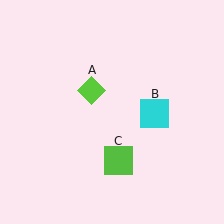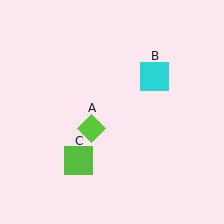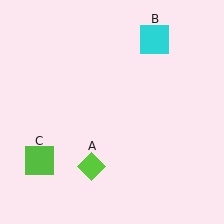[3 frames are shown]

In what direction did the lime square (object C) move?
The lime square (object C) moved left.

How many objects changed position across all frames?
3 objects changed position: lime diamond (object A), cyan square (object B), lime square (object C).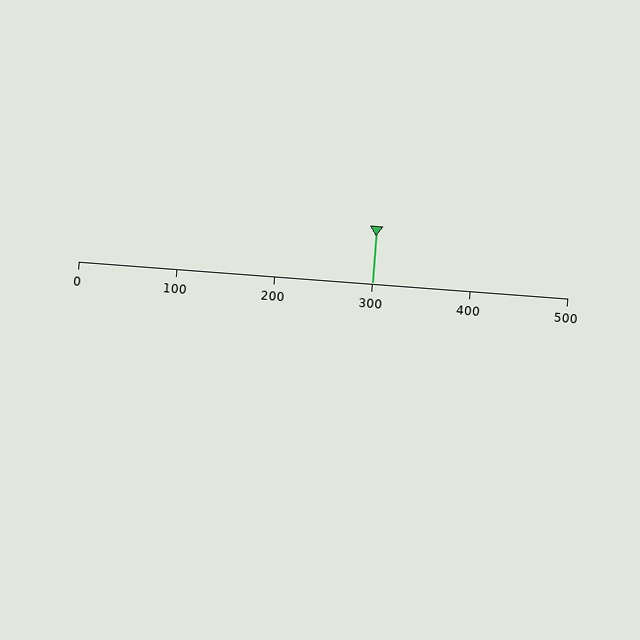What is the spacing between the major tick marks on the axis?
The major ticks are spaced 100 apart.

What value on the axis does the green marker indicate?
The marker indicates approximately 300.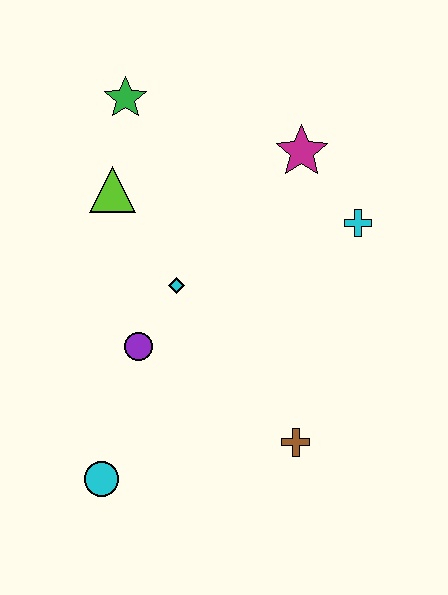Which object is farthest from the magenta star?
The cyan circle is farthest from the magenta star.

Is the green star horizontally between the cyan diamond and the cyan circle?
Yes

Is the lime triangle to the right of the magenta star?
No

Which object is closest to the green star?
The lime triangle is closest to the green star.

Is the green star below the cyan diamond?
No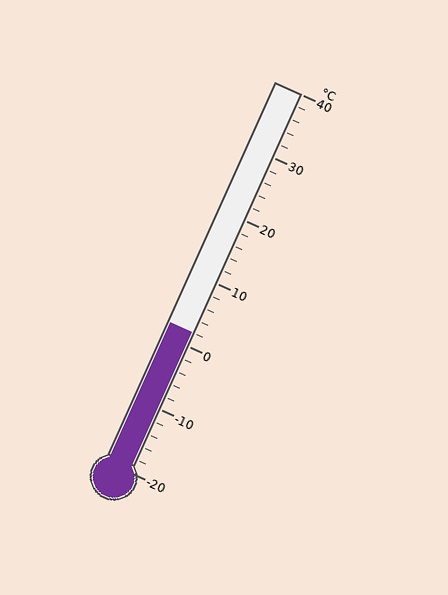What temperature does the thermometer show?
The thermometer shows approximately 2°C.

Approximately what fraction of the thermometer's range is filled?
The thermometer is filled to approximately 35% of its range.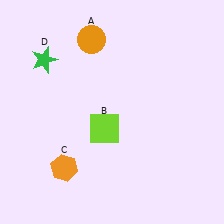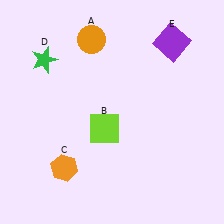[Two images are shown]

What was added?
A purple square (E) was added in Image 2.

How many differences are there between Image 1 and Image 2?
There is 1 difference between the two images.